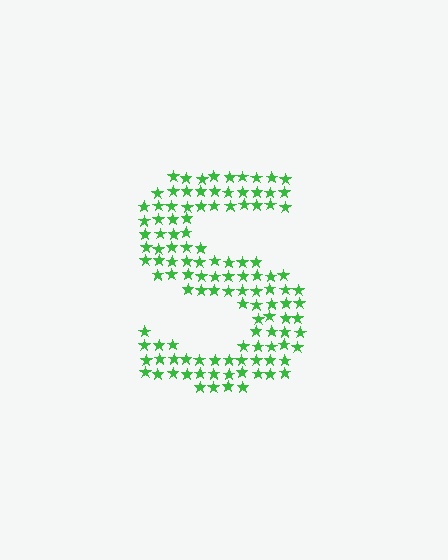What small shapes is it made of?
It is made of small stars.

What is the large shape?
The large shape is the letter S.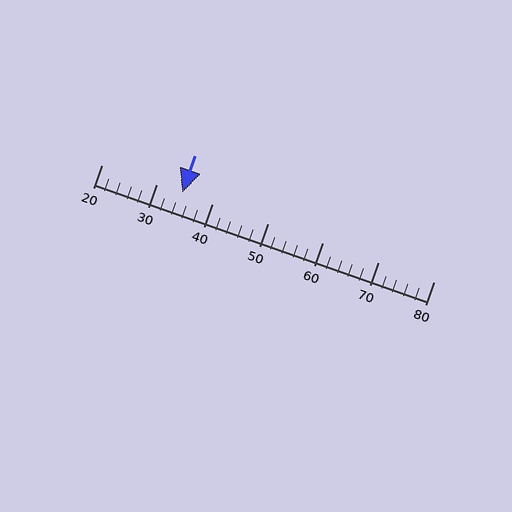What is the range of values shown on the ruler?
The ruler shows values from 20 to 80.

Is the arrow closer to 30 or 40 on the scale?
The arrow is closer to 30.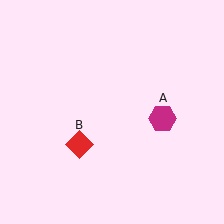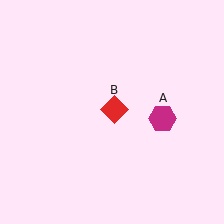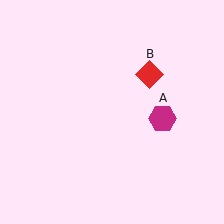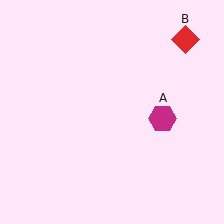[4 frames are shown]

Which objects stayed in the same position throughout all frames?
Magenta hexagon (object A) remained stationary.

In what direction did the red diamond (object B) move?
The red diamond (object B) moved up and to the right.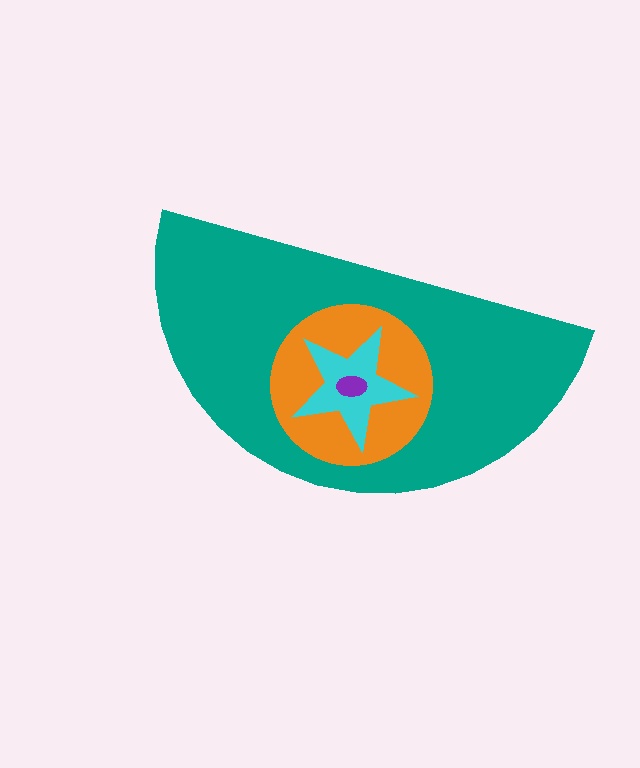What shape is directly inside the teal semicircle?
The orange circle.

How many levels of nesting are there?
4.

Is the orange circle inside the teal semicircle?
Yes.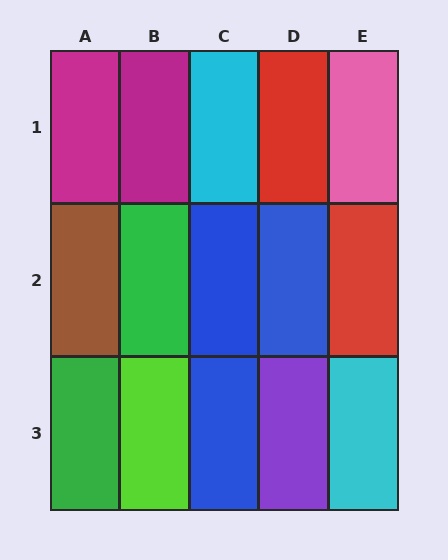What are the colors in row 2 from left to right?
Brown, green, blue, blue, red.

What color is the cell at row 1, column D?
Red.